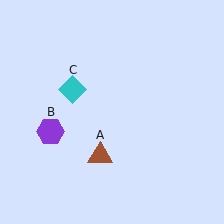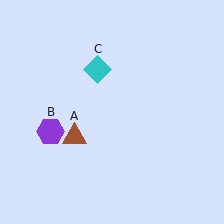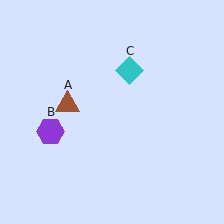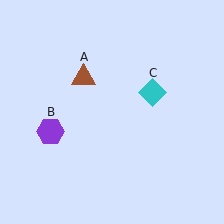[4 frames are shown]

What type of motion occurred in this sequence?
The brown triangle (object A), cyan diamond (object C) rotated clockwise around the center of the scene.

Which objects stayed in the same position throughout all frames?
Purple hexagon (object B) remained stationary.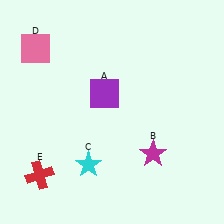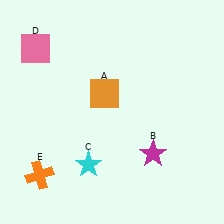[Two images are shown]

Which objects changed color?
A changed from purple to orange. E changed from red to orange.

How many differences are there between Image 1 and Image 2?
There are 2 differences between the two images.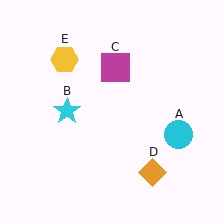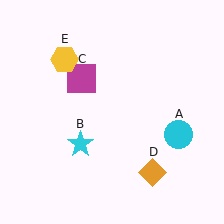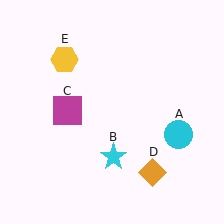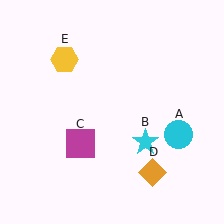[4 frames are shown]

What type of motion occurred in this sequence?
The cyan star (object B), magenta square (object C) rotated counterclockwise around the center of the scene.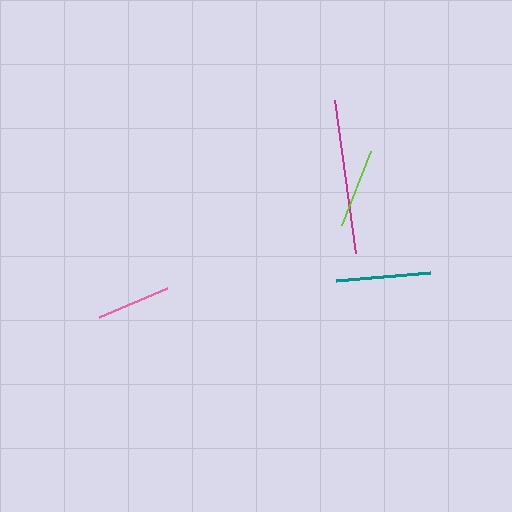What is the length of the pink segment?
The pink segment is approximately 75 pixels long.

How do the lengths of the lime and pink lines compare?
The lime and pink lines are approximately the same length.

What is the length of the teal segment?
The teal segment is approximately 95 pixels long.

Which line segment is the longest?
The magenta line is the longest at approximately 154 pixels.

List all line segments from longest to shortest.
From longest to shortest: magenta, teal, lime, pink.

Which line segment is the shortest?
The pink line is the shortest at approximately 75 pixels.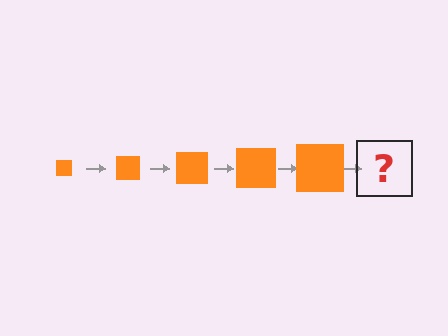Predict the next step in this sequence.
The next step is an orange square, larger than the previous one.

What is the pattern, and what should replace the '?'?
The pattern is that the square gets progressively larger each step. The '?' should be an orange square, larger than the previous one.